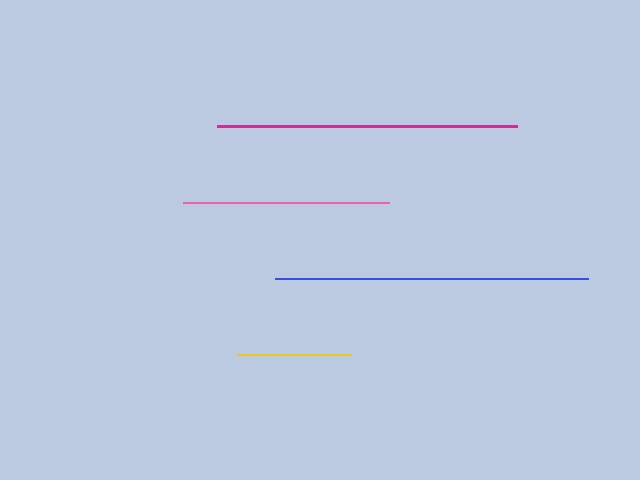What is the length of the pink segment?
The pink segment is approximately 205 pixels long.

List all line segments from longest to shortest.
From longest to shortest: blue, magenta, pink, yellow.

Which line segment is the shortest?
The yellow line is the shortest at approximately 114 pixels.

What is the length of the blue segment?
The blue segment is approximately 314 pixels long.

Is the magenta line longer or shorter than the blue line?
The blue line is longer than the magenta line.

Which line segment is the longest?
The blue line is the longest at approximately 314 pixels.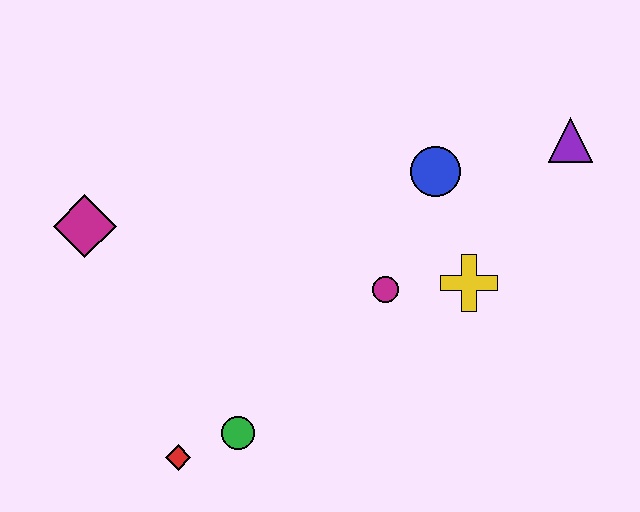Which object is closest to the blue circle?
The yellow cross is closest to the blue circle.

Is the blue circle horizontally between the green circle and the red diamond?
No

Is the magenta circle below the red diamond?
No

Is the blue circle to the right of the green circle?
Yes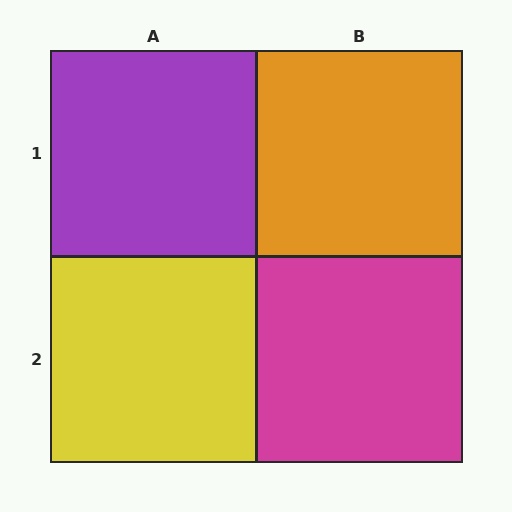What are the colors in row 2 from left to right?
Yellow, magenta.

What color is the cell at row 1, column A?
Purple.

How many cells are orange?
1 cell is orange.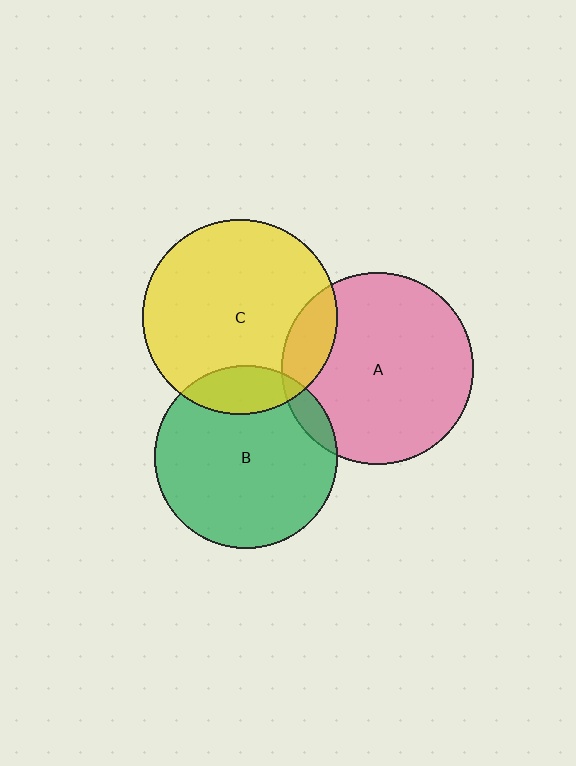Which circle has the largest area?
Circle C (yellow).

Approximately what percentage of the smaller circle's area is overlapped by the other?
Approximately 15%.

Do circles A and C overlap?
Yes.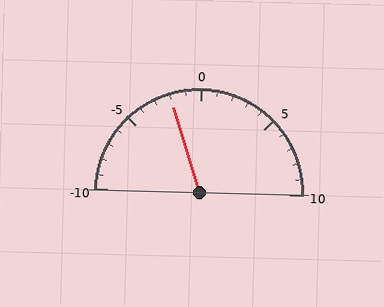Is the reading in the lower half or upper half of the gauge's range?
The reading is in the lower half of the range (-10 to 10).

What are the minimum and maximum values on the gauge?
The gauge ranges from -10 to 10.